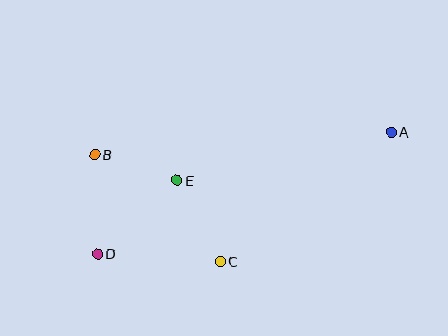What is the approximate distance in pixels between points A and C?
The distance between A and C is approximately 214 pixels.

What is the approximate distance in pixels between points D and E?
The distance between D and E is approximately 109 pixels.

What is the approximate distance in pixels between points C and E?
The distance between C and E is approximately 92 pixels.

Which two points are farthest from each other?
Points A and D are farthest from each other.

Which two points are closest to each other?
Points B and E are closest to each other.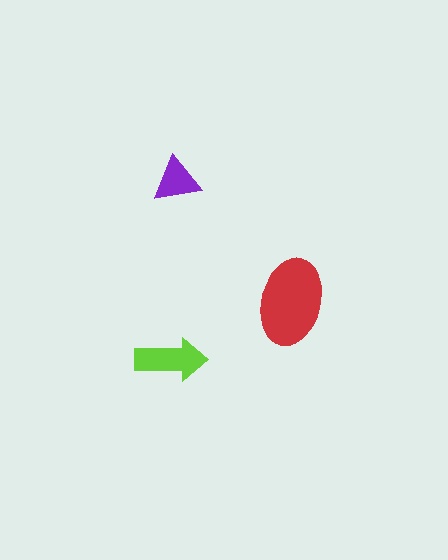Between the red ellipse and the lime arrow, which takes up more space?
The red ellipse.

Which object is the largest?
The red ellipse.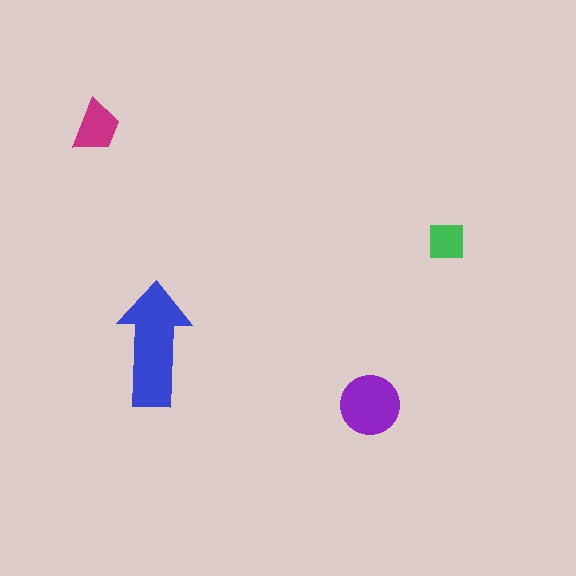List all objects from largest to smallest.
The blue arrow, the purple circle, the magenta trapezoid, the green square.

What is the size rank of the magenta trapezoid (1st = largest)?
3rd.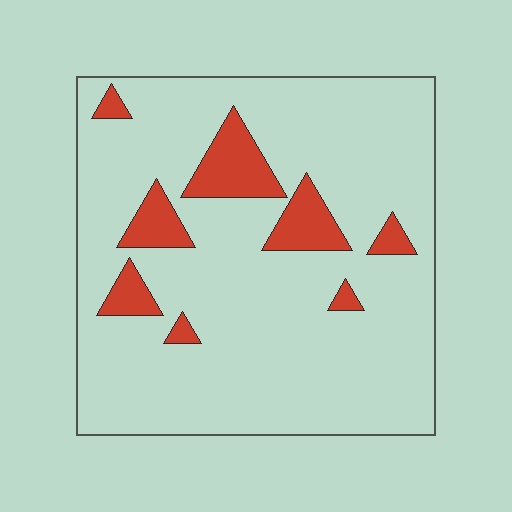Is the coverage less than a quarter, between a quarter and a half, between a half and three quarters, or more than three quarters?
Less than a quarter.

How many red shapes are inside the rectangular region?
8.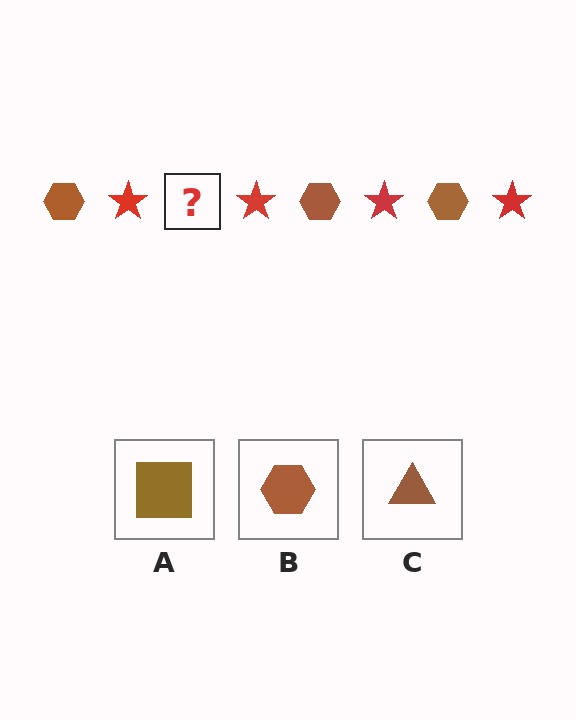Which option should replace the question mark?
Option B.